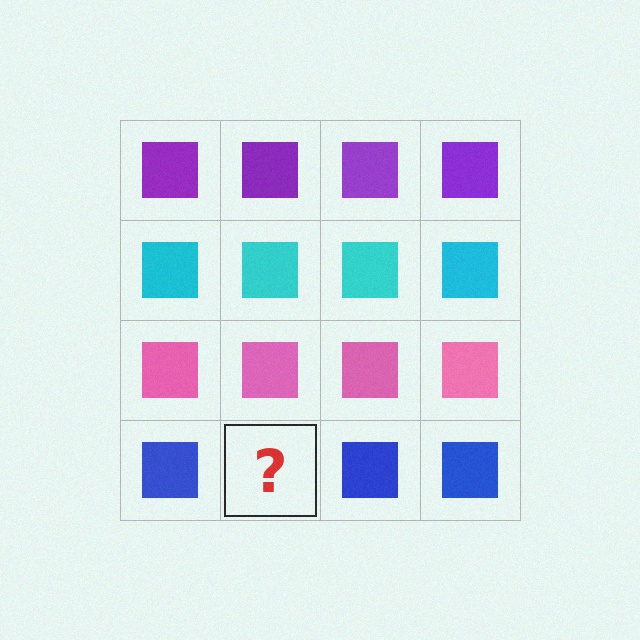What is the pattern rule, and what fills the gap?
The rule is that each row has a consistent color. The gap should be filled with a blue square.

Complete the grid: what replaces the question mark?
The question mark should be replaced with a blue square.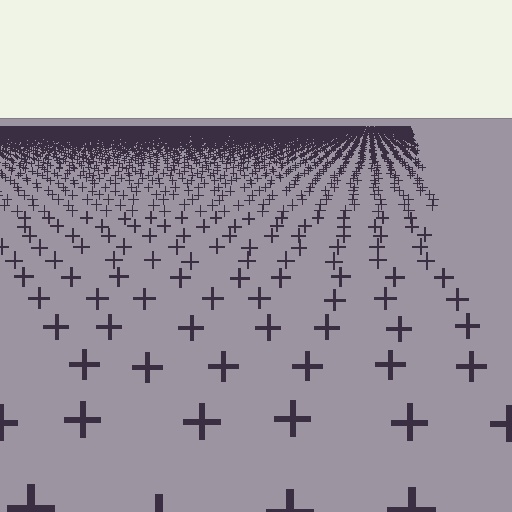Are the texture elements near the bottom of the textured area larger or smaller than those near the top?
Larger. Near the bottom, elements are closer to the viewer and appear at a bigger on-screen size.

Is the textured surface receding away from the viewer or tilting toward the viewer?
The surface is receding away from the viewer. Texture elements get smaller and denser toward the top.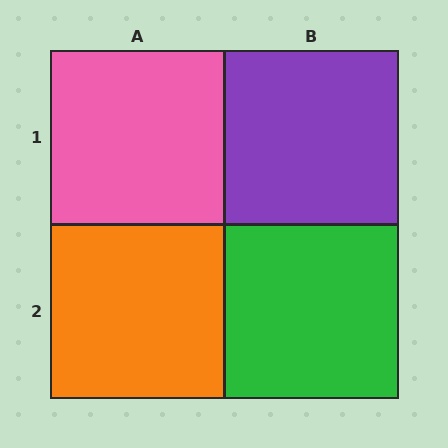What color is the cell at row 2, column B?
Green.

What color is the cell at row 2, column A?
Orange.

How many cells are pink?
1 cell is pink.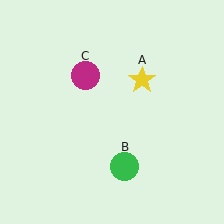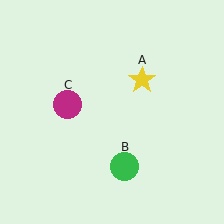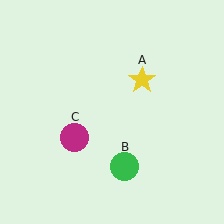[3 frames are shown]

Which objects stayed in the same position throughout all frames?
Yellow star (object A) and green circle (object B) remained stationary.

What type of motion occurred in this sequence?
The magenta circle (object C) rotated counterclockwise around the center of the scene.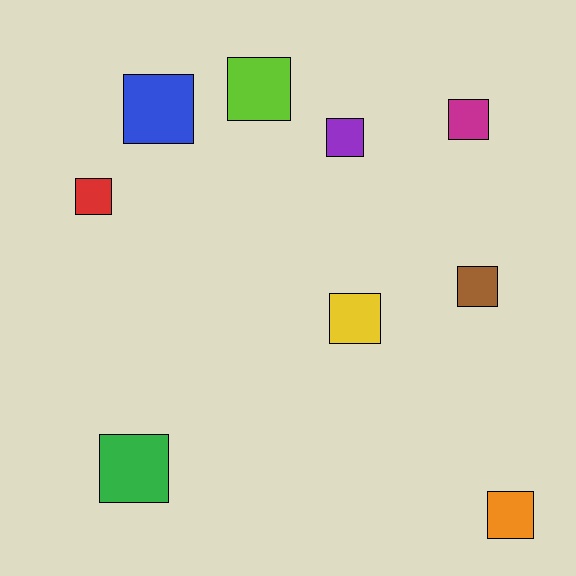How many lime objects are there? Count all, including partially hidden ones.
There is 1 lime object.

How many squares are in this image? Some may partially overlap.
There are 9 squares.